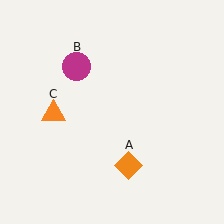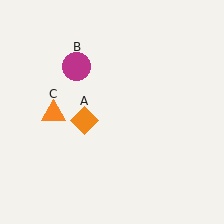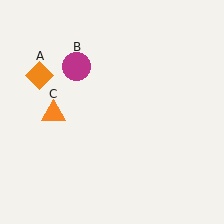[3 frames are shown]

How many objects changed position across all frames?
1 object changed position: orange diamond (object A).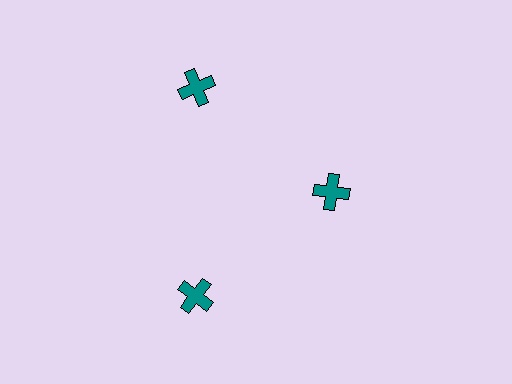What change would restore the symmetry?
The symmetry would be restored by moving it outward, back onto the ring so that all 3 crosses sit at equal angles and equal distance from the center.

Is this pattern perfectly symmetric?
No. The 3 teal crosses are arranged in a ring, but one element near the 3 o'clock position is pulled inward toward the center, breaking the 3-fold rotational symmetry.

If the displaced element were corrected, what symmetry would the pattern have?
It would have 3-fold rotational symmetry — the pattern would map onto itself every 120 degrees.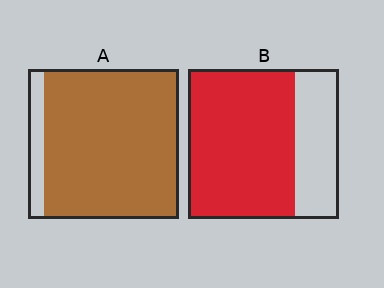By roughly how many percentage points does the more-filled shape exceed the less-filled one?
By roughly 20 percentage points (A over B).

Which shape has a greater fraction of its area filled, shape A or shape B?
Shape A.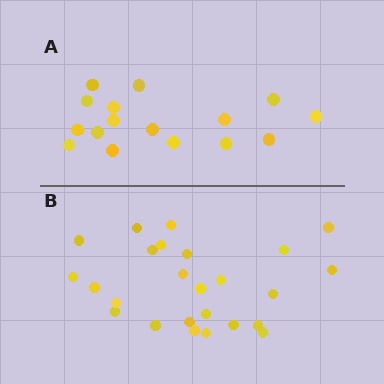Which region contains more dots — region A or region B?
Region B (the bottom region) has more dots.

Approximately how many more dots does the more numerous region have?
Region B has roughly 8 or so more dots than region A.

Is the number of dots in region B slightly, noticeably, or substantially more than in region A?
Region B has substantially more. The ratio is roughly 1.6 to 1.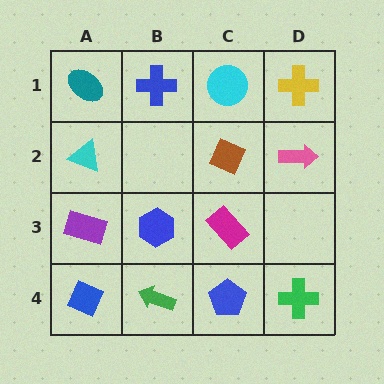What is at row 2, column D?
A pink arrow.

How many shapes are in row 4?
4 shapes.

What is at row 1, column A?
A teal ellipse.